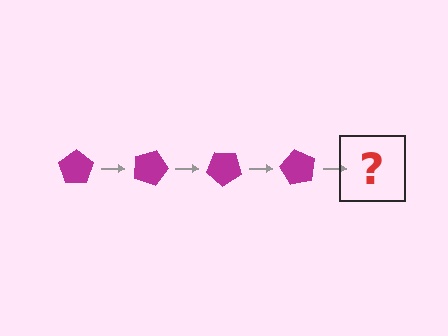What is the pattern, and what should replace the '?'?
The pattern is that the pentagon rotates 20 degrees each step. The '?' should be a magenta pentagon rotated 80 degrees.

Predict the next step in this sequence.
The next step is a magenta pentagon rotated 80 degrees.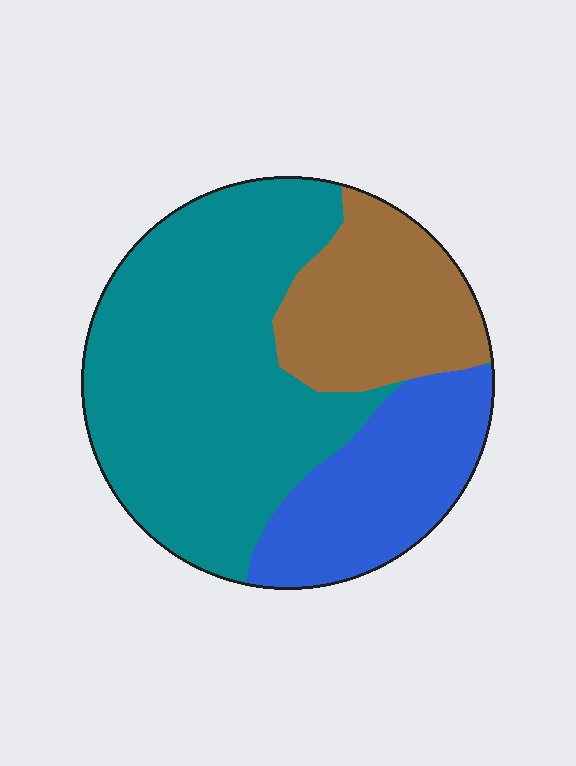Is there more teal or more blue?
Teal.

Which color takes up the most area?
Teal, at roughly 55%.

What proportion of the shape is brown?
Brown takes up less than a quarter of the shape.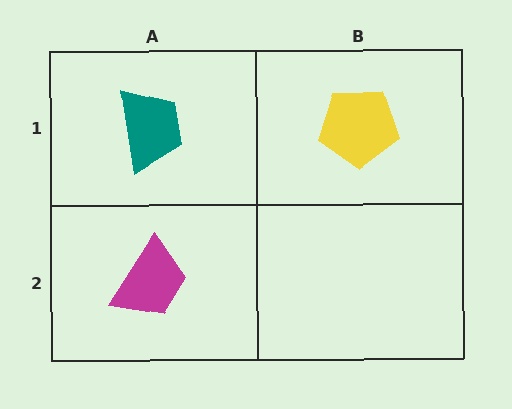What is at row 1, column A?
A teal trapezoid.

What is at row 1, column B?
A yellow pentagon.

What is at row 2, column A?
A magenta trapezoid.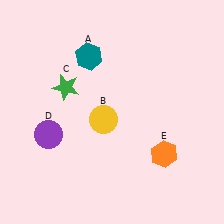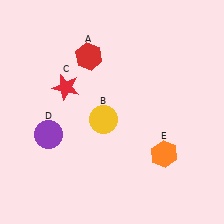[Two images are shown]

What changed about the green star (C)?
In Image 1, C is green. In Image 2, it changed to red.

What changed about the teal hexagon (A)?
In Image 1, A is teal. In Image 2, it changed to red.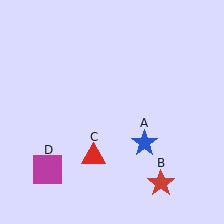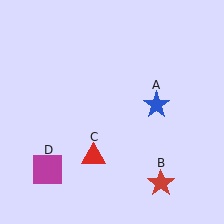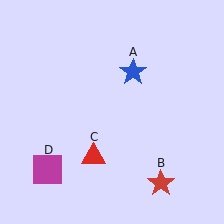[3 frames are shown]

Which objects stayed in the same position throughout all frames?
Red star (object B) and red triangle (object C) and magenta square (object D) remained stationary.